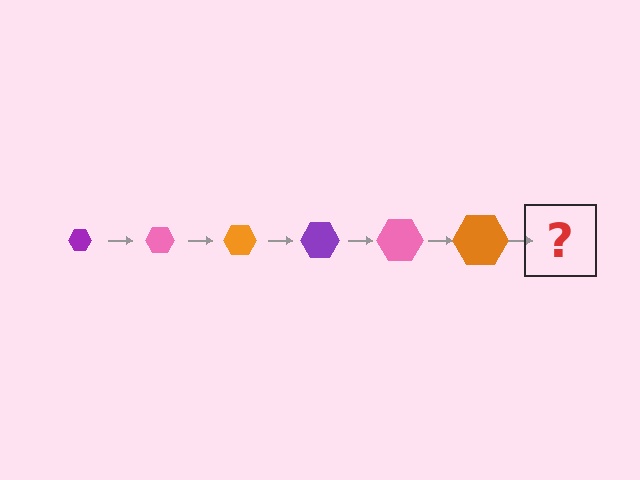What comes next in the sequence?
The next element should be a purple hexagon, larger than the previous one.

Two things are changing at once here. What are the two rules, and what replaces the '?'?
The two rules are that the hexagon grows larger each step and the color cycles through purple, pink, and orange. The '?' should be a purple hexagon, larger than the previous one.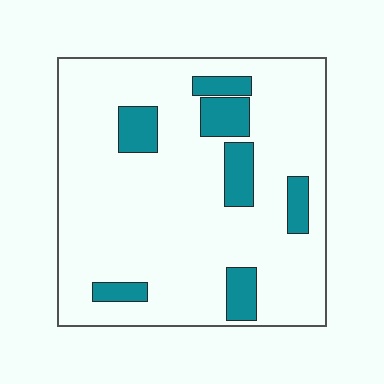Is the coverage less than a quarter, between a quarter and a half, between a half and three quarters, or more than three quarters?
Less than a quarter.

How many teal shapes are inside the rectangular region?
7.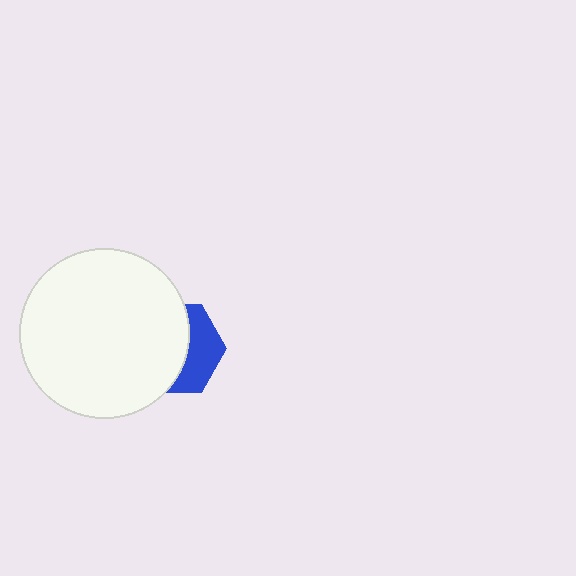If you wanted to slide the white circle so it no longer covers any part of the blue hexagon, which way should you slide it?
Slide it left — that is the most direct way to separate the two shapes.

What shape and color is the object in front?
The object in front is a white circle.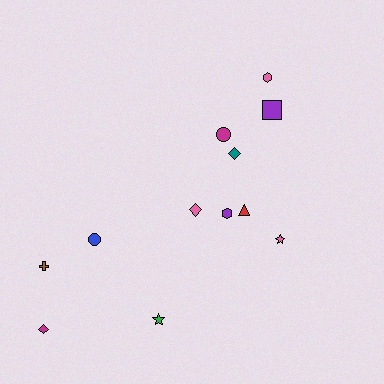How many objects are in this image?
There are 12 objects.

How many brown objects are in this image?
There is 1 brown object.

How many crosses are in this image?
There is 1 cross.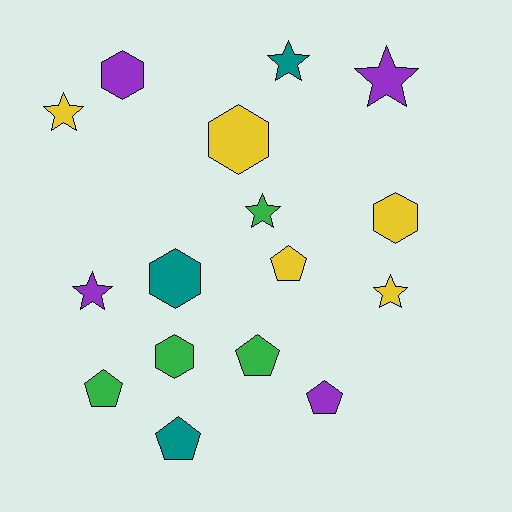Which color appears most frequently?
Yellow, with 5 objects.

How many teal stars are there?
There is 1 teal star.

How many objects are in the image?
There are 16 objects.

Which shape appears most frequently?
Star, with 6 objects.